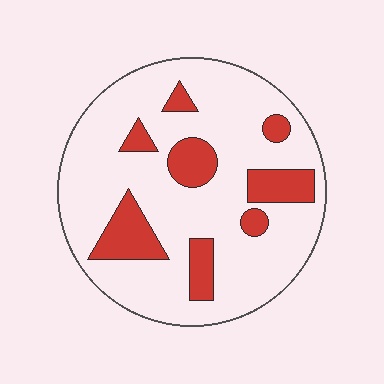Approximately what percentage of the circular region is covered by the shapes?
Approximately 20%.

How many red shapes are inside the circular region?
8.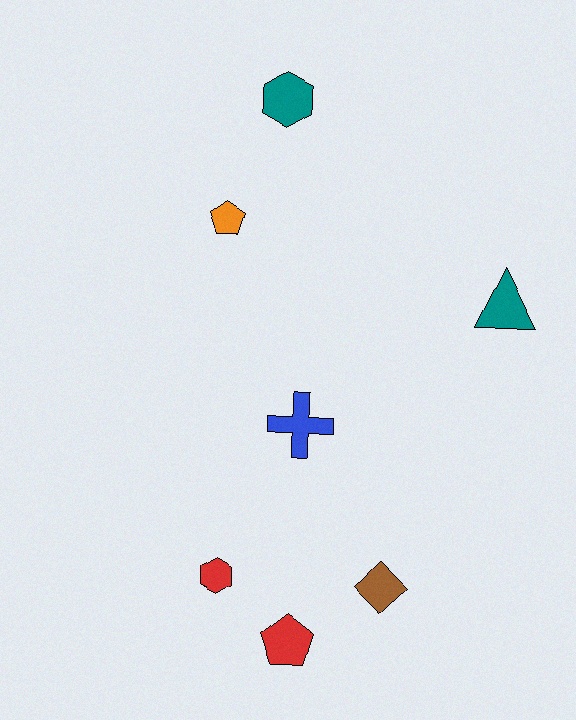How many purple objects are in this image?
There are no purple objects.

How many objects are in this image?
There are 7 objects.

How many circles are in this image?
There are no circles.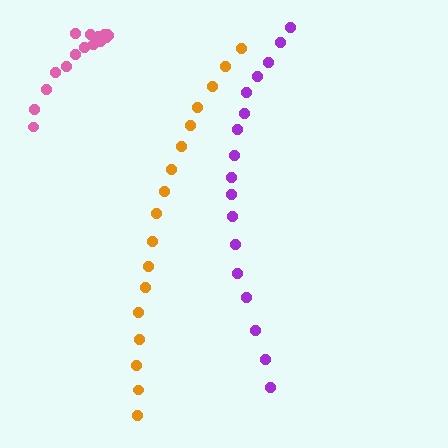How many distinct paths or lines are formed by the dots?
There are 3 distinct paths.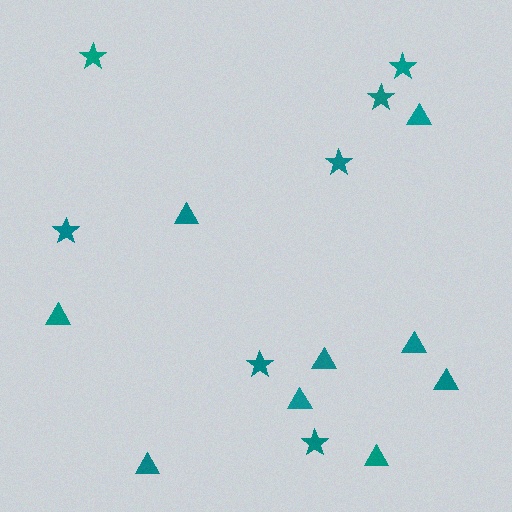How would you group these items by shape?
There are 2 groups: one group of stars (7) and one group of triangles (9).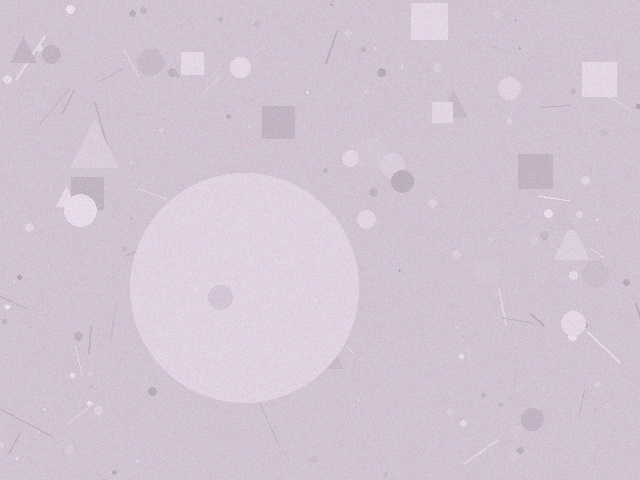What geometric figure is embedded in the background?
A circle is embedded in the background.